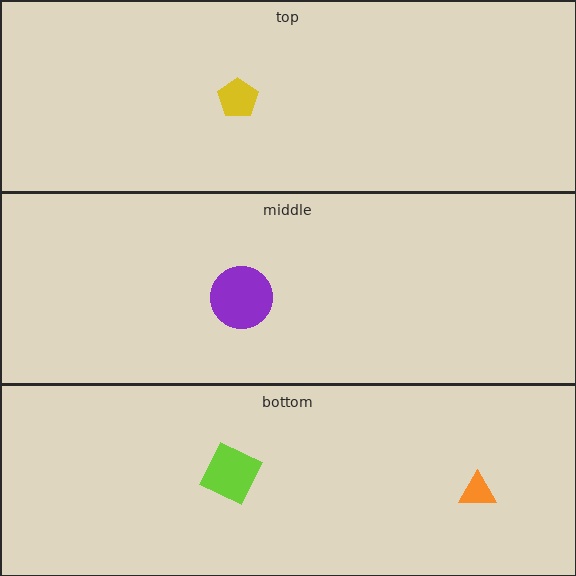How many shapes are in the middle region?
1.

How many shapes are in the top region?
1.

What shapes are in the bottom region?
The orange triangle, the lime diamond.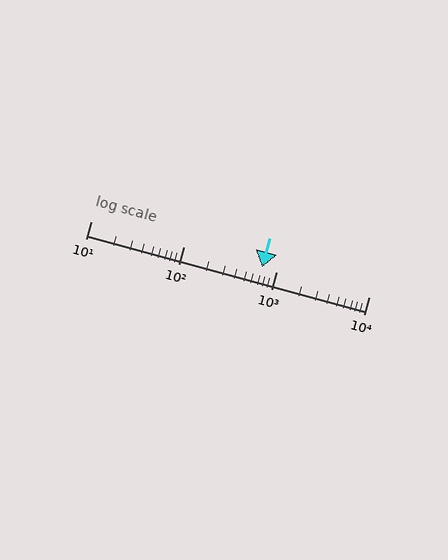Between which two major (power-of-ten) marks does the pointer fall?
The pointer is between 100 and 1000.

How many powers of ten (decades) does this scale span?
The scale spans 3 decades, from 10 to 10000.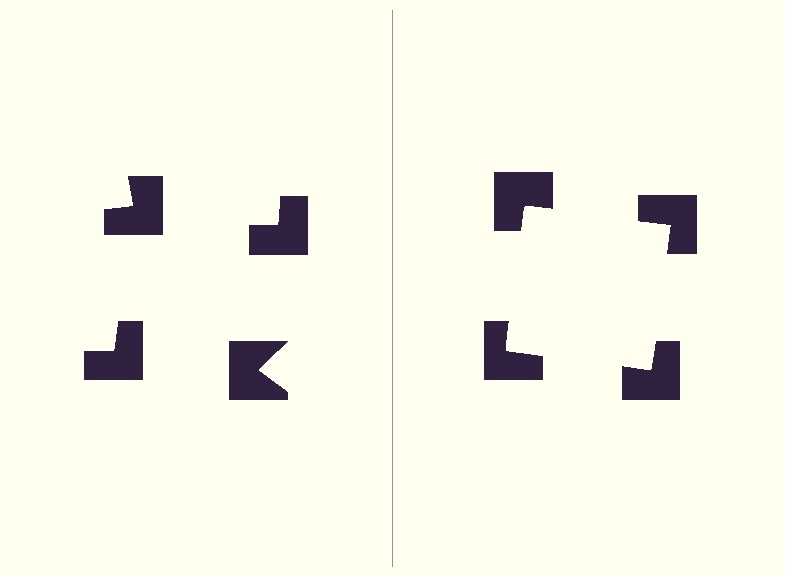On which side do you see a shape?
An illusory square appears on the right side. On the left side the wedge cuts are rotated, so no coherent shape forms.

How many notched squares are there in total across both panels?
8 — 4 on each side.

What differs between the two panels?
The notched squares are positioned identically on both sides; only the wedge orientations differ. On the right they align to a square; on the left they are misaligned.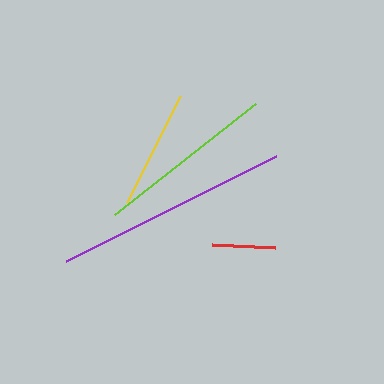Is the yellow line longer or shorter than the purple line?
The purple line is longer than the yellow line.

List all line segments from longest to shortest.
From longest to shortest: purple, lime, yellow, red.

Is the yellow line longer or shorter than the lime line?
The lime line is longer than the yellow line.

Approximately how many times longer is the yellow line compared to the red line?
The yellow line is approximately 1.9 times the length of the red line.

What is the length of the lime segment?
The lime segment is approximately 180 pixels long.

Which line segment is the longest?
The purple line is the longest at approximately 235 pixels.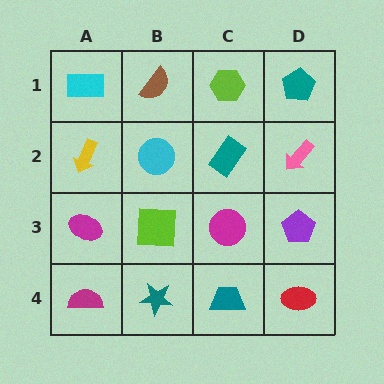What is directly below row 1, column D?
A pink arrow.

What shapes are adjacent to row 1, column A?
A yellow arrow (row 2, column A), a brown semicircle (row 1, column B).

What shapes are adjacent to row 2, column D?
A teal pentagon (row 1, column D), a purple pentagon (row 3, column D), a teal rectangle (row 2, column C).